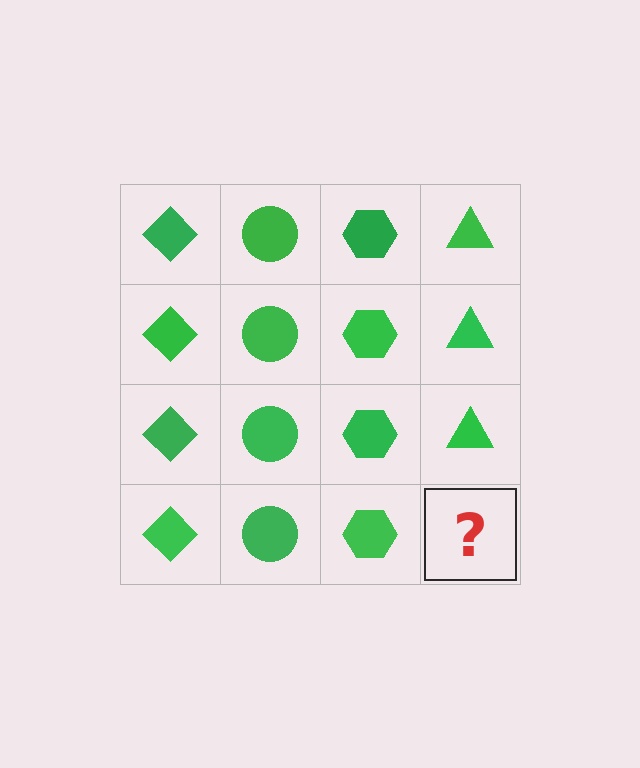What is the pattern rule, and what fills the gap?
The rule is that each column has a consistent shape. The gap should be filled with a green triangle.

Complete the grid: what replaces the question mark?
The question mark should be replaced with a green triangle.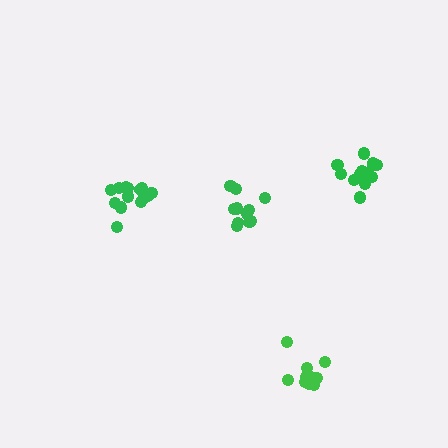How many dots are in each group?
Group 1: 15 dots, Group 2: 13 dots, Group 3: 11 dots, Group 4: 11 dots (50 total).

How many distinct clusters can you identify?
There are 4 distinct clusters.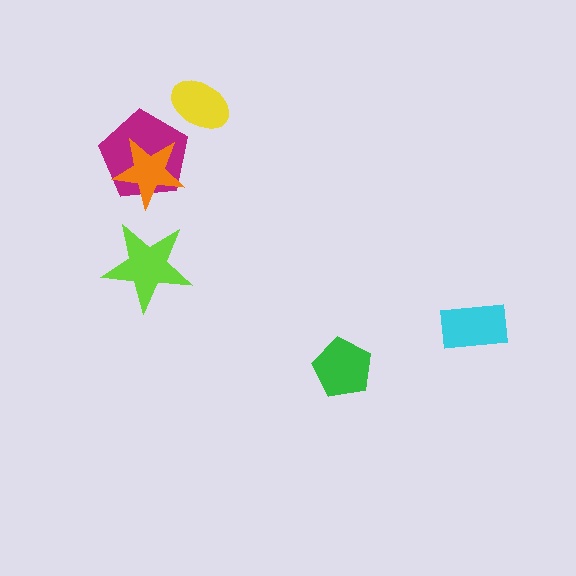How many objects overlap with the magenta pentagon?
1 object overlaps with the magenta pentagon.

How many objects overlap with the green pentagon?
0 objects overlap with the green pentagon.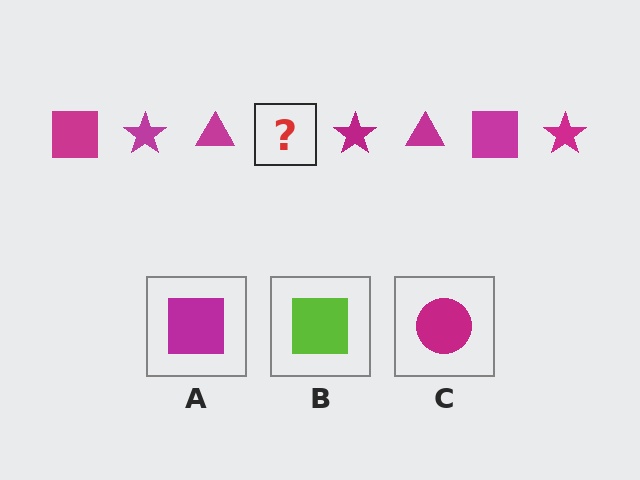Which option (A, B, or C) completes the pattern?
A.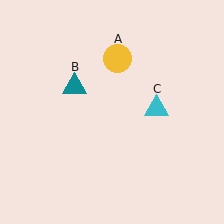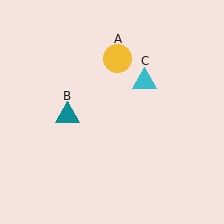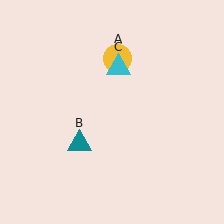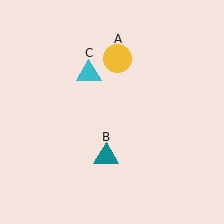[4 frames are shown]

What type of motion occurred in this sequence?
The teal triangle (object B), cyan triangle (object C) rotated counterclockwise around the center of the scene.